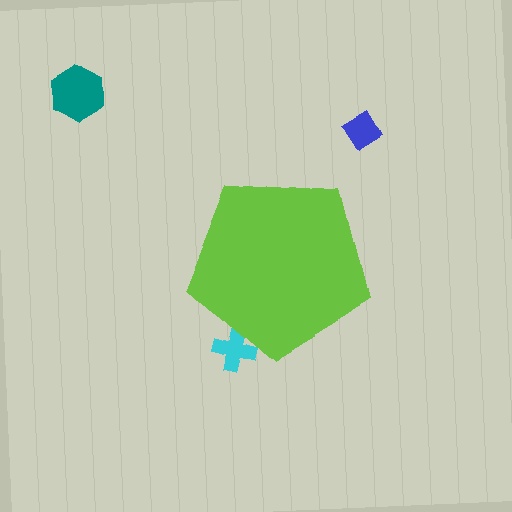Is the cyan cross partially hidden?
Yes, the cyan cross is partially hidden behind the lime pentagon.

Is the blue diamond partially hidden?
No, the blue diamond is fully visible.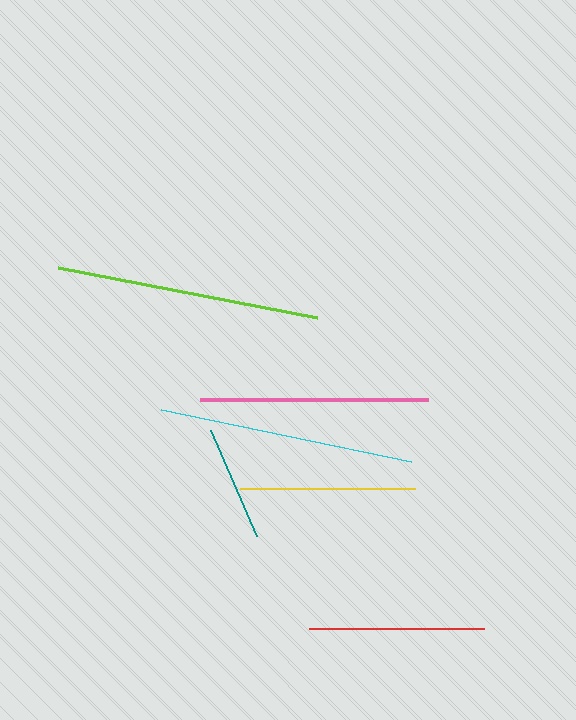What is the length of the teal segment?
The teal segment is approximately 115 pixels long.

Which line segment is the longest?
The lime line is the longest at approximately 264 pixels.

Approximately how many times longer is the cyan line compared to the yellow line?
The cyan line is approximately 1.5 times the length of the yellow line.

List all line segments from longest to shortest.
From longest to shortest: lime, cyan, pink, red, yellow, teal.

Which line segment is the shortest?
The teal line is the shortest at approximately 115 pixels.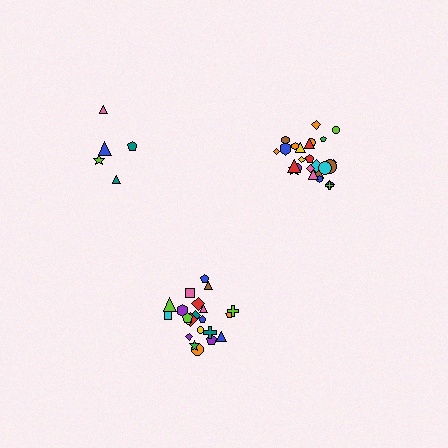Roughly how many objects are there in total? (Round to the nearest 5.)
Roughly 50 objects in total.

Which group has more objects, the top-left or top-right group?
The top-right group.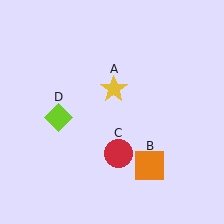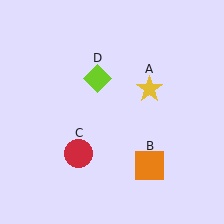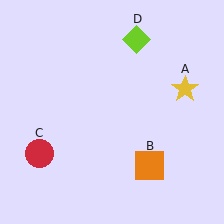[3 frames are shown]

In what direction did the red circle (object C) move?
The red circle (object C) moved left.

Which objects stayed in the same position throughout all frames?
Orange square (object B) remained stationary.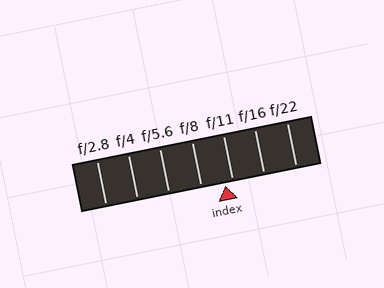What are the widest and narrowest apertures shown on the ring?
The widest aperture shown is f/2.8 and the narrowest is f/22.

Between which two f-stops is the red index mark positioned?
The index mark is between f/8 and f/11.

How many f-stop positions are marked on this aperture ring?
There are 7 f-stop positions marked.